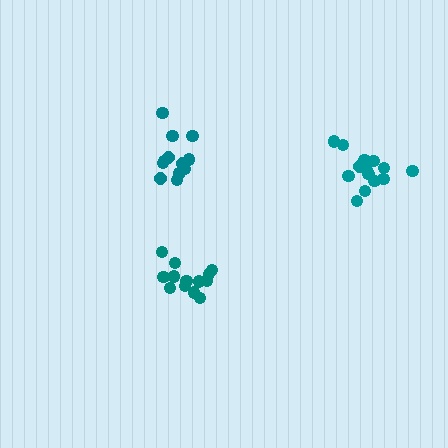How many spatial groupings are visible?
There are 3 spatial groupings.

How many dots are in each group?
Group 1: 12 dots, Group 2: 15 dots, Group 3: 13 dots (40 total).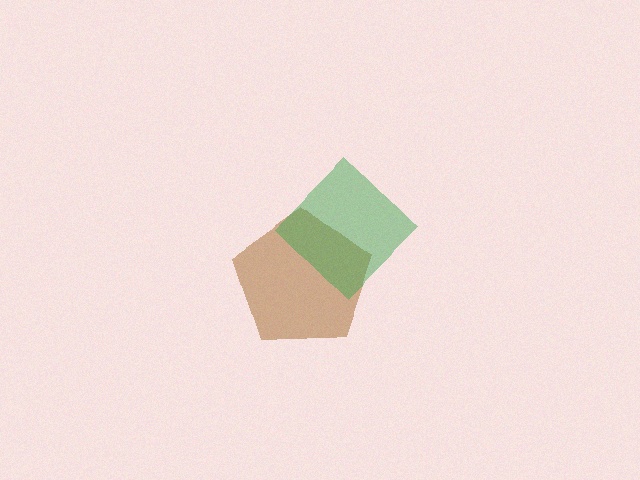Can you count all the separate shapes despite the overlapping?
Yes, there are 2 separate shapes.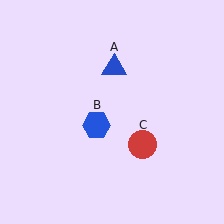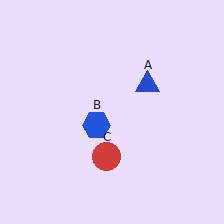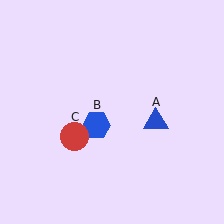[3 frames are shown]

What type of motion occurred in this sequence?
The blue triangle (object A), red circle (object C) rotated clockwise around the center of the scene.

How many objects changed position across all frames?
2 objects changed position: blue triangle (object A), red circle (object C).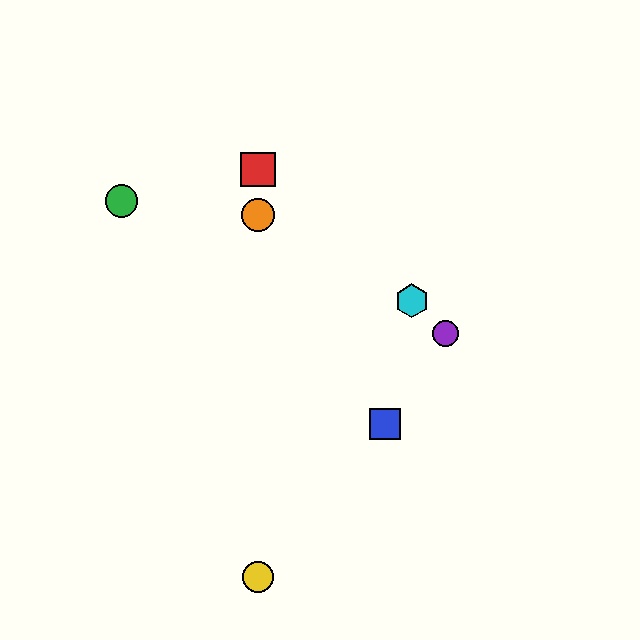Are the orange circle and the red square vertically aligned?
Yes, both are at x≈258.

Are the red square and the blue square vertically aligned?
No, the red square is at x≈258 and the blue square is at x≈385.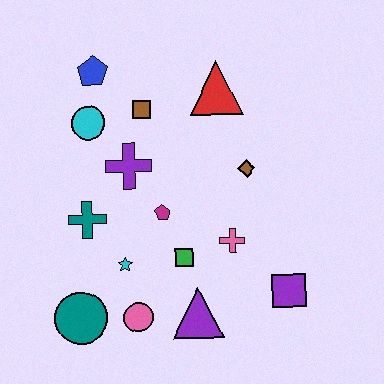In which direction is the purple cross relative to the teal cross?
The purple cross is above the teal cross.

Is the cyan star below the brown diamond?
Yes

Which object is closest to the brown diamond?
The pink cross is closest to the brown diamond.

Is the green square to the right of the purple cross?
Yes